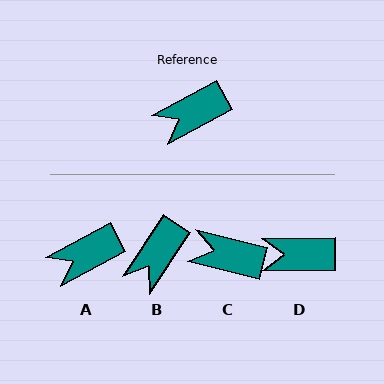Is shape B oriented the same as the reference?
No, it is off by about 28 degrees.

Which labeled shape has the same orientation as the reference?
A.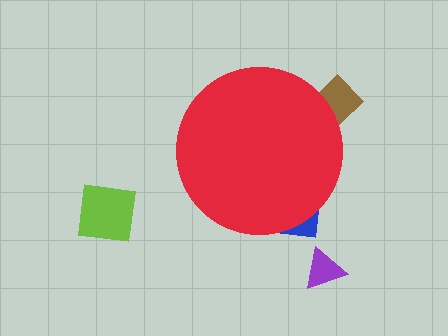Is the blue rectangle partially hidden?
Yes, the blue rectangle is partially hidden behind the red circle.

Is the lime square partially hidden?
No, the lime square is fully visible.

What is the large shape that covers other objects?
A red circle.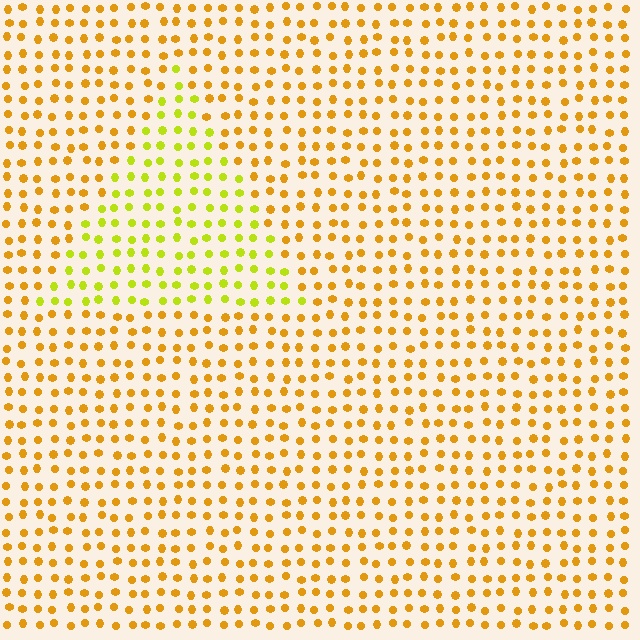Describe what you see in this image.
The image is filled with small orange elements in a uniform arrangement. A triangle-shaped region is visible where the elements are tinted to a slightly different hue, forming a subtle color boundary.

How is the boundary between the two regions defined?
The boundary is defined purely by a slight shift in hue (about 33 degrees). Spacing, size, and orientation are identical on both sides.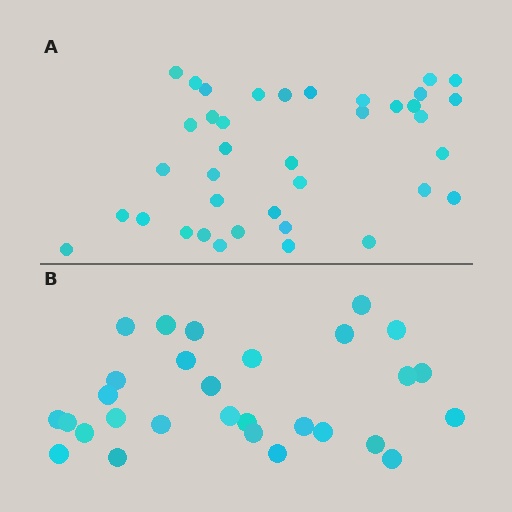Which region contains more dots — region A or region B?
Region A (the top region) has more dots.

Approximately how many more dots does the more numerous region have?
Region A has roughly 8 or so more dots than region B.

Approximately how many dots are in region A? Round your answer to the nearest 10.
About 40 dots. (The exact count is 38, which rounds to 40.)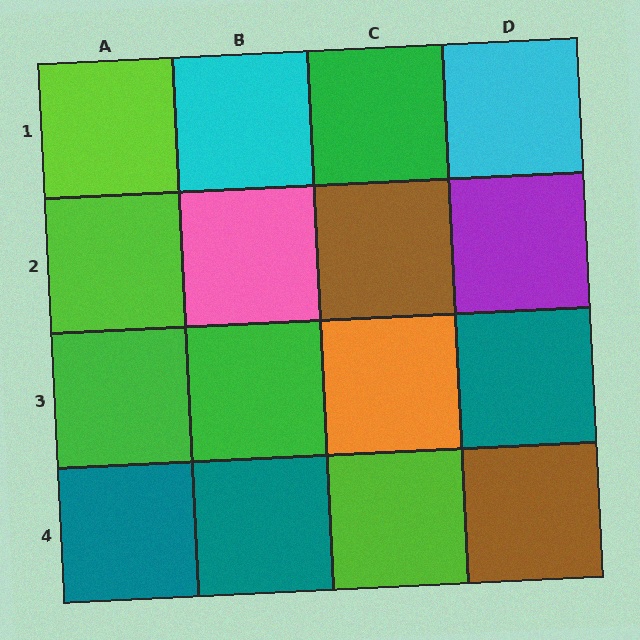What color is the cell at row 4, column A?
Teal.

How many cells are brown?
2 cells are brown.